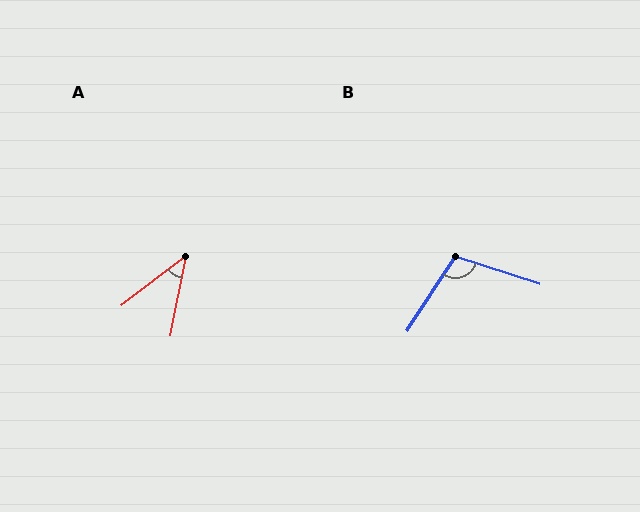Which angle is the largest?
B, at approximately 105 degrees.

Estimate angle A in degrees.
Approximately 42 degrees.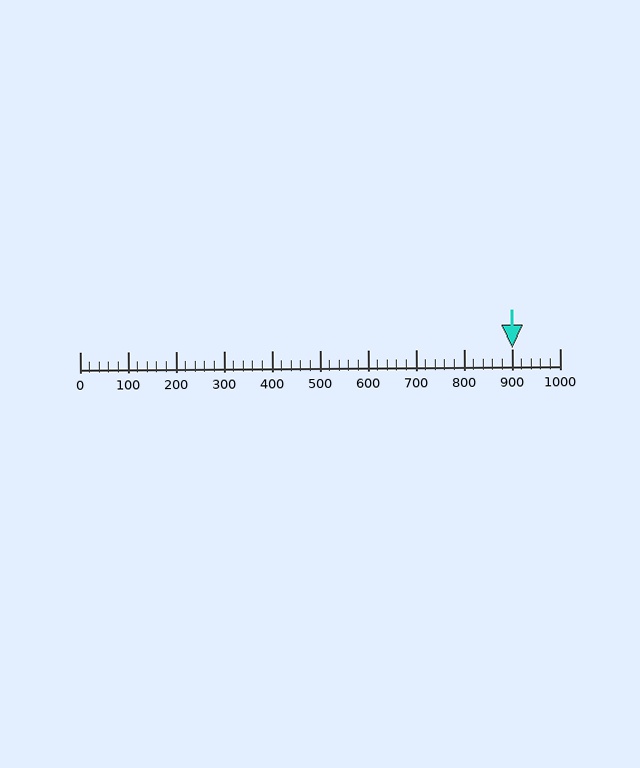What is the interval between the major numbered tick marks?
The major tick marks are spaced 100 units apart.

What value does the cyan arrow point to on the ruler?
The cyan arrow points to approximately 900.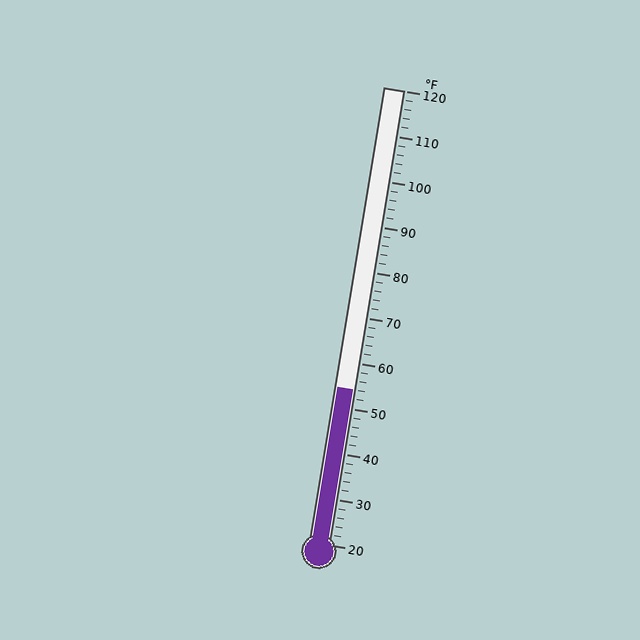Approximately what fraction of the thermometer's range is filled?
The thermometer is filled to approximately 35% of its range.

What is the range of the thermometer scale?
The thermometer scale ranges from 20°F to 120°F.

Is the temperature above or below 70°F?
The temperature is below 70°F.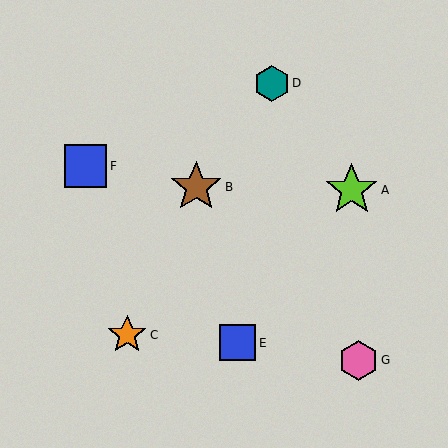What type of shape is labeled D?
Shape D is a teal hexagon.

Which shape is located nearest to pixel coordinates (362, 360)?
The pink hexagon (labeled G) at (358, 360) is nearest to that location.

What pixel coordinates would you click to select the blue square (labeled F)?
Click at (85, 166) to select the blue square F.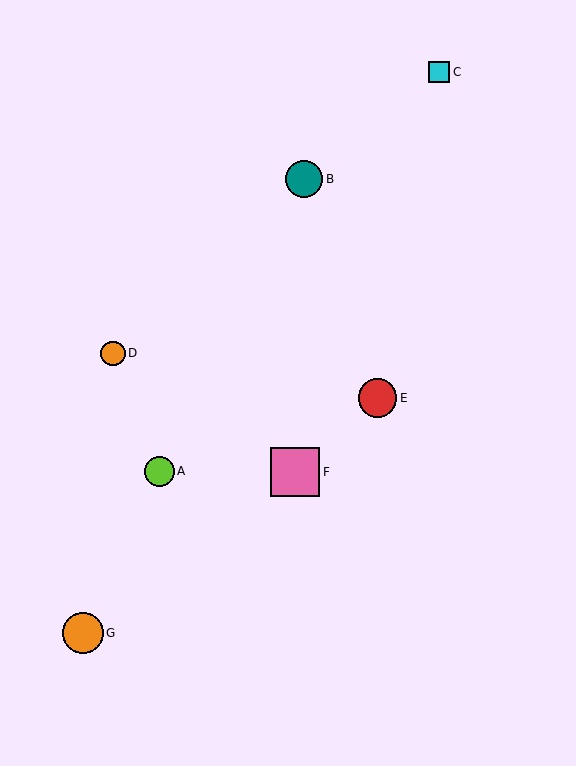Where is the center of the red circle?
The center of the red circle is at (378, 398).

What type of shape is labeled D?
Shape D is an orange circle.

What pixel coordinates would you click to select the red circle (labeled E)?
Click at (378, 398) to select the red circle E.